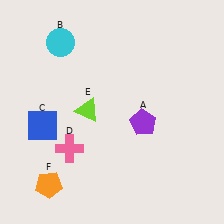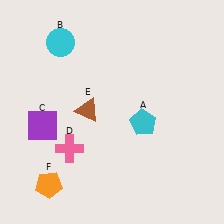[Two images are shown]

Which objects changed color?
A changed from purple to cyan. C changed from blue to purple. E changed from lime to brown.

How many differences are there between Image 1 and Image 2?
There are 3 differences between the two images.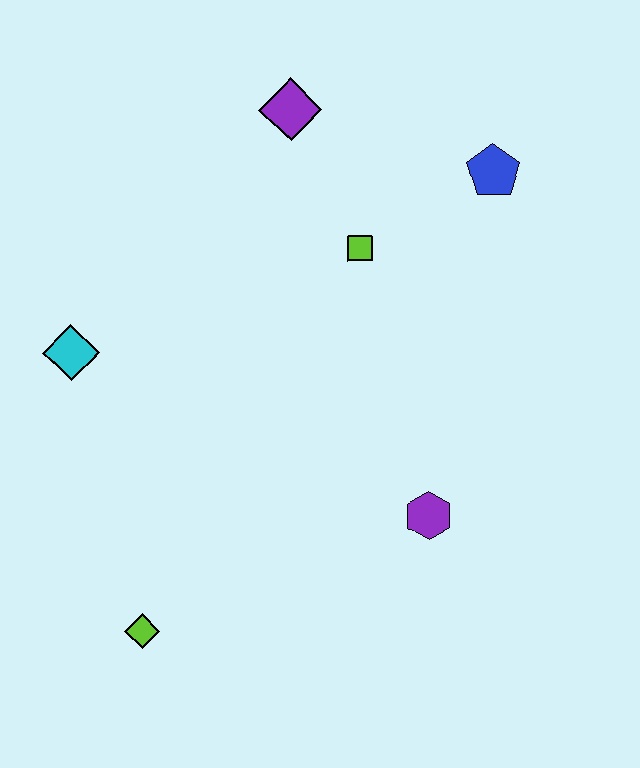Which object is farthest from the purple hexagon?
The purple diamond is farthest from the purple hexagon.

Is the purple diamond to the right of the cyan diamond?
Yes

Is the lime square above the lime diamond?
Yes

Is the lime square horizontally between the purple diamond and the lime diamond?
No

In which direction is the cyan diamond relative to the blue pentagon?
The cyan diamond is to the left of the blue pentagon.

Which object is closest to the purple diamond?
The lime square is closest to the purple diamond.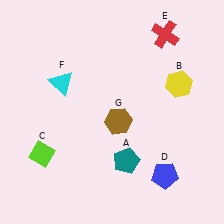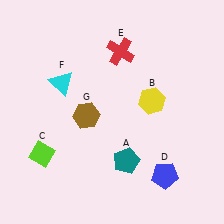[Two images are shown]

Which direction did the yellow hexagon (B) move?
The yellow hexagon (B) moved left.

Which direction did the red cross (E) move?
The red cross (E) moved left.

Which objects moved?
The objects that moved are: the yellow hexagon (B), the red cross (E), the brown hexagon (G).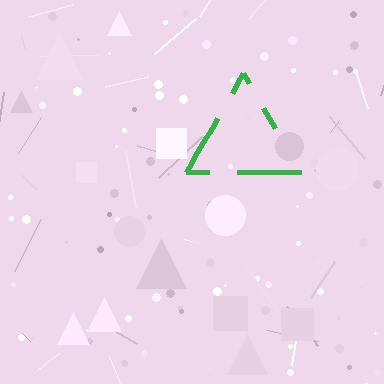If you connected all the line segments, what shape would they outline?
They would outline a triangle.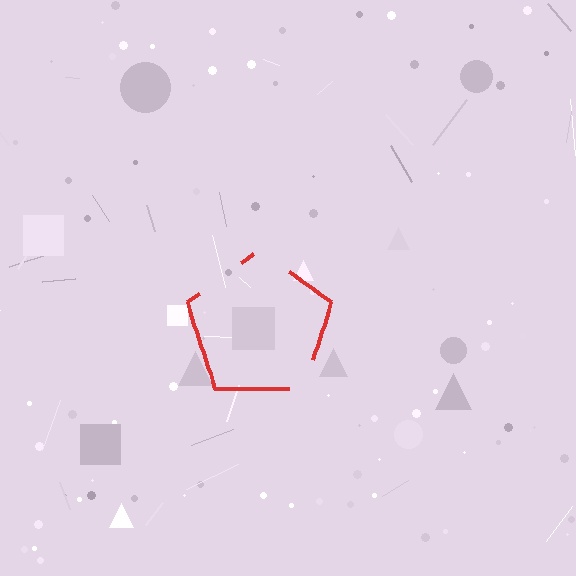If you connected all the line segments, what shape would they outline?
They would outline a pentagon.